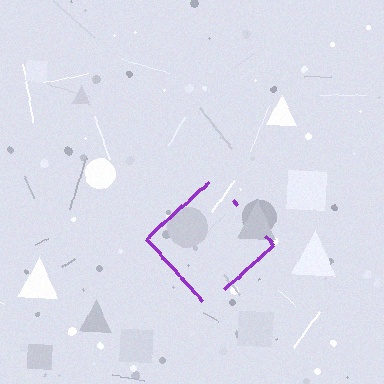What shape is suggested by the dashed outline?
The dashed outline suggests a diamond.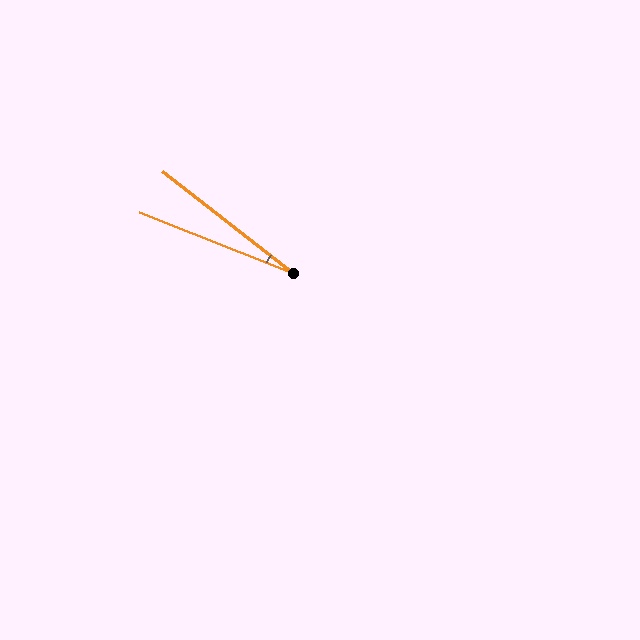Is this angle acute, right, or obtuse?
It is acute.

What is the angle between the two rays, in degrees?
Approximately 16 degrees.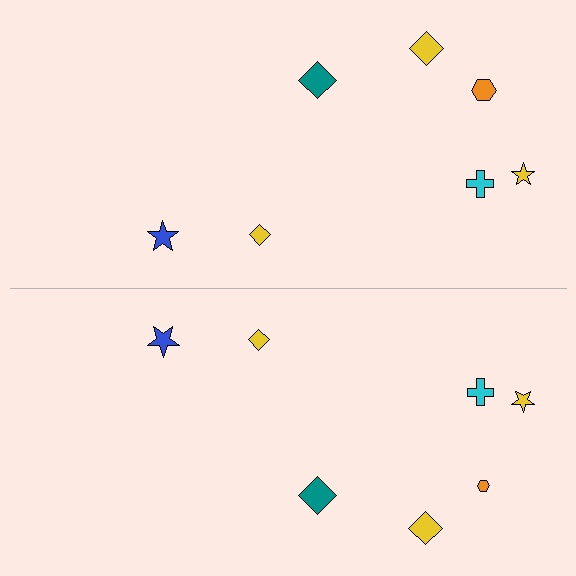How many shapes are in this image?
There are 14 shapes in this image.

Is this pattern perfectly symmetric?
No, the pattern is not perfectly symmetric. The orange hexagon on the bottom side has a different size than its mirror counterpart.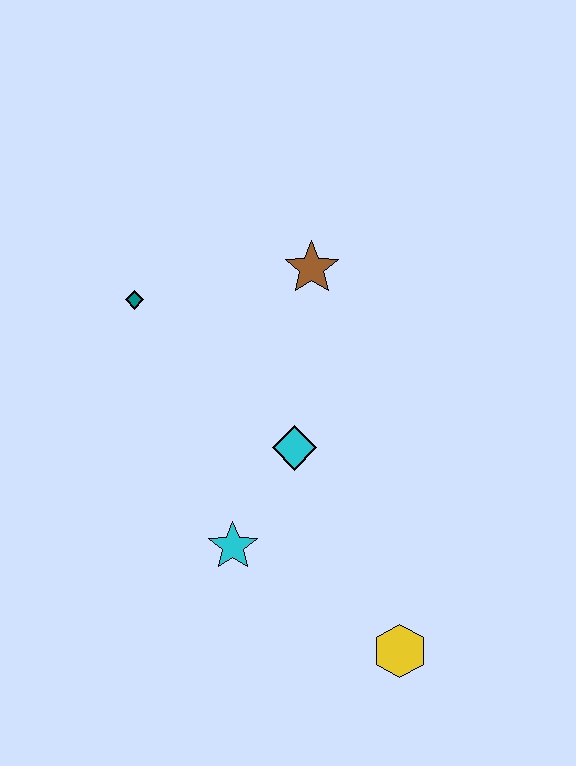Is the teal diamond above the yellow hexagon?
Yes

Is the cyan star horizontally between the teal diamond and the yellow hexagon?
Yes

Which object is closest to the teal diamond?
The brown star is closest to the teal diamond.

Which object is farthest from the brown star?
The yellow hexagon is farthest from the brown star.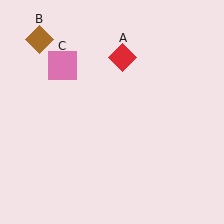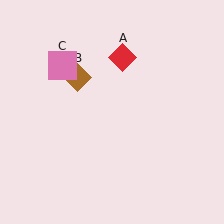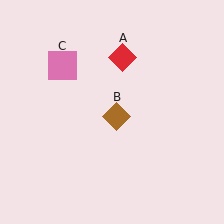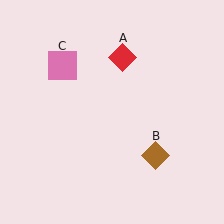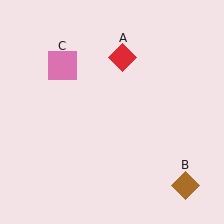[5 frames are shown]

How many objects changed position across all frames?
1 object changed position: brown diamond (object B).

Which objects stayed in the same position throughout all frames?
Red diamond (object A) and pink square (object C) remained stationary.